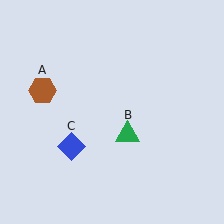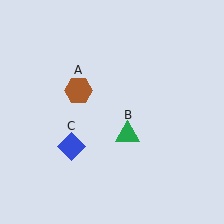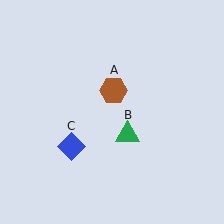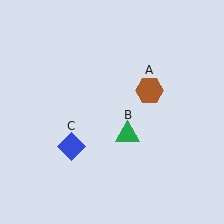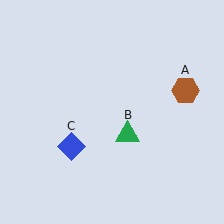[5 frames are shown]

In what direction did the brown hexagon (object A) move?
The brown hexagon (object A) moved right.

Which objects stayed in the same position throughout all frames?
Green triangle (object B) and blue diamond (object C) remained stationary.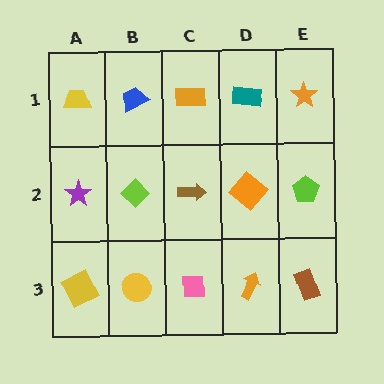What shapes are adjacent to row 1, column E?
A lime pentagon (row 2, column E), a teal rectangle (row 1, column D).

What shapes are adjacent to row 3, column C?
A brown arrow (row 2, column C), a yellow circle (row 3, column B), an orange arrow (row 3, column D).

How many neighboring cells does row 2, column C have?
4.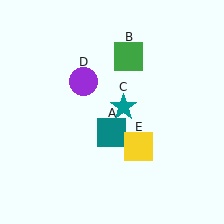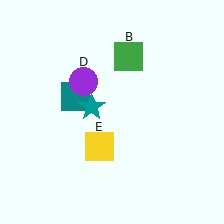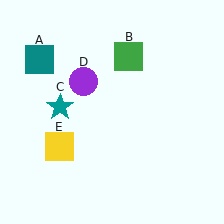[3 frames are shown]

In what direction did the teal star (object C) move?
The teal star (object C) moved left.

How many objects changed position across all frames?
3 objects changed position: teal square (object A), teal star (object C), yellow square (object E).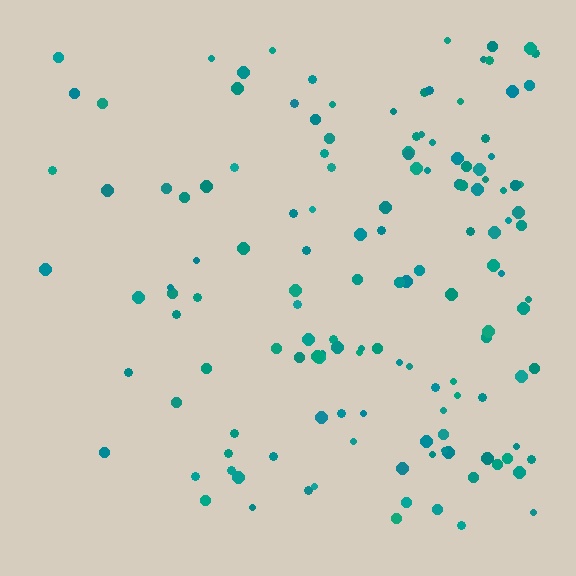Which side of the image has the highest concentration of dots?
The right.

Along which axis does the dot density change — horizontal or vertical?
Horizontal.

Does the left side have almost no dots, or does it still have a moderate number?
Still a moderate number, just noticeably fewer than the right.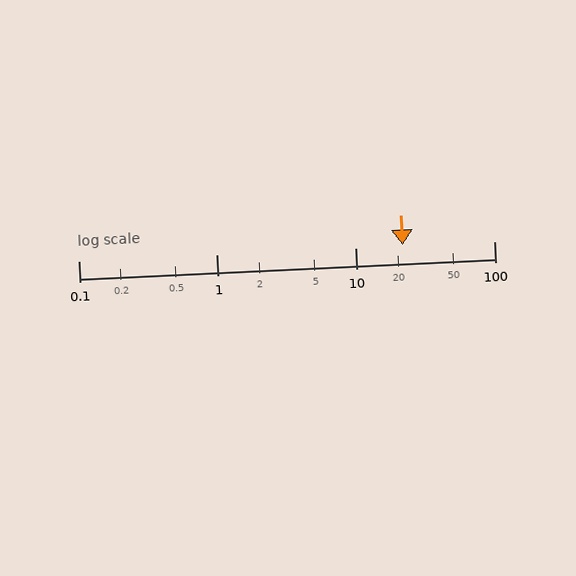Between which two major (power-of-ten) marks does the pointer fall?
The pointer is between 10 and 100.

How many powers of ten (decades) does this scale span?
The scale spans 3 decades, from 0.1 to 100.